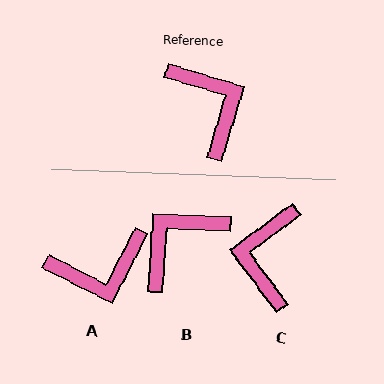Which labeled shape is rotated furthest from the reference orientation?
C, about 143 degrees away.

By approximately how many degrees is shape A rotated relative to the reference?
Approximately 101 degrees clockwise.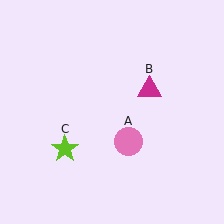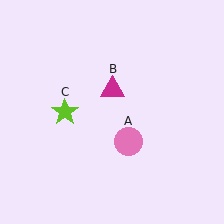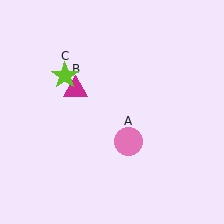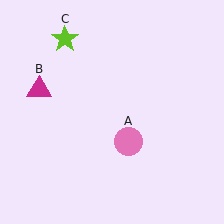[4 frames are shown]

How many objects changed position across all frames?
2 objects changed position: magenta triangle (object B), lime star (object C).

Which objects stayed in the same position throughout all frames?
Pink circle (object A) remained stationary.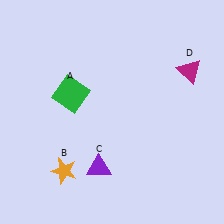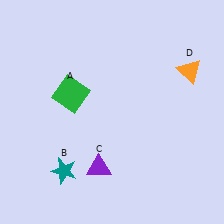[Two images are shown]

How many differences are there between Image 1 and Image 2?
There are 2 differences between the two images.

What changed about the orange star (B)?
In Image 1, B is orange. In Image 2, it changed to teal.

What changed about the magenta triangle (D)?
In Image 1, D is magenta. In Image 2, it changed to orange.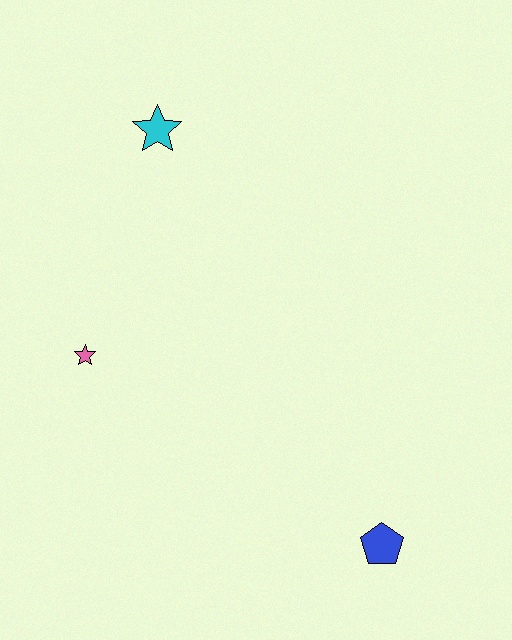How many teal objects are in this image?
There are no teal objects.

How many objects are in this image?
There are 3 objects.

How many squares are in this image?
There are no squares.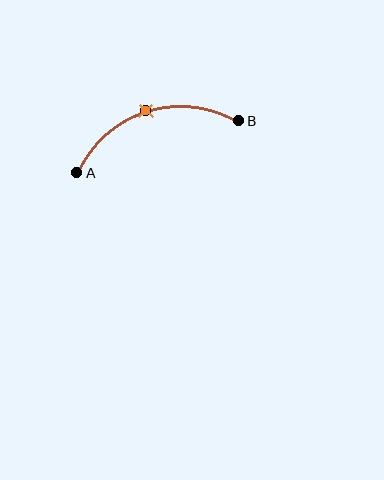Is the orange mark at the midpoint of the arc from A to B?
Yes. The orange mark lies on the arc at equal arc-length from both A and B — it is the arc midpoint.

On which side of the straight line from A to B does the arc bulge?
The arc bulges above the straight line connecting A and B.